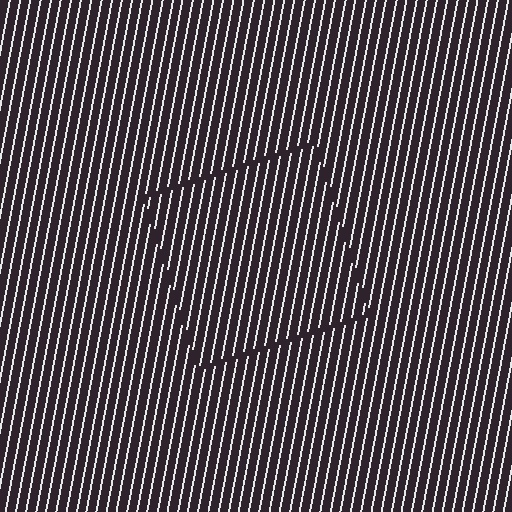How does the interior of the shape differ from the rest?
The interior of the shape contains the same grating, shifted by half a period — the contour is defined by the phase discontinuity where line-ends from the inner and outer gratings abut.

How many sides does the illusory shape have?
4 sides — the line-ends trace a square.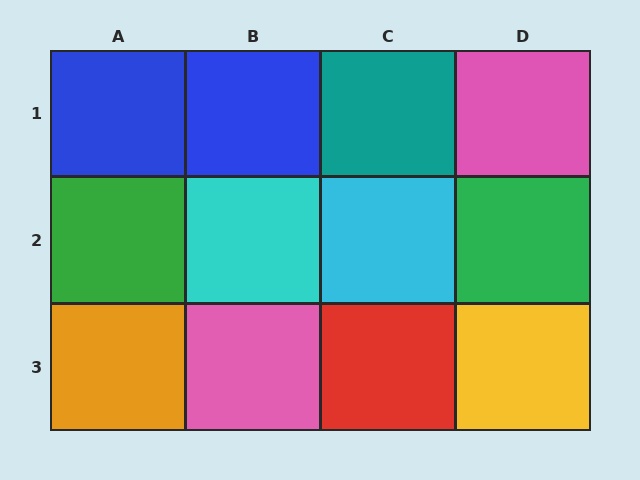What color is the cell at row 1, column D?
Pink.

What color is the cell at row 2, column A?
Green.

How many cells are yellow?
1 cell is yellow.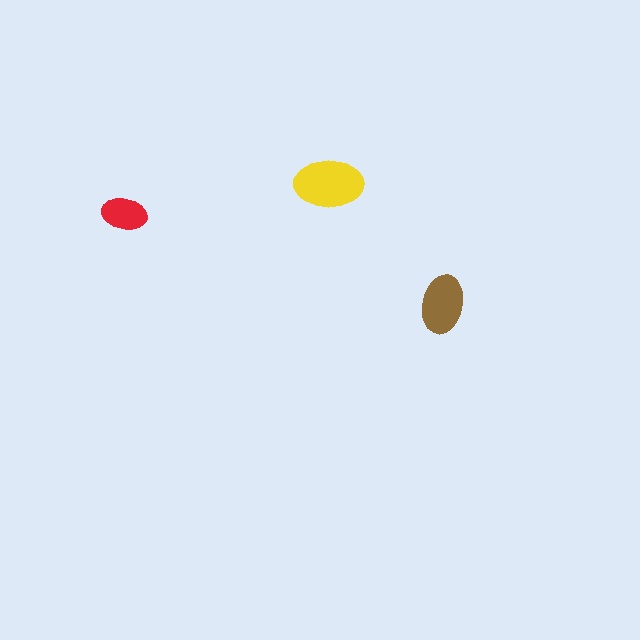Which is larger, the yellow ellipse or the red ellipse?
The yellow one.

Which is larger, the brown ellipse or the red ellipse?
The brown one.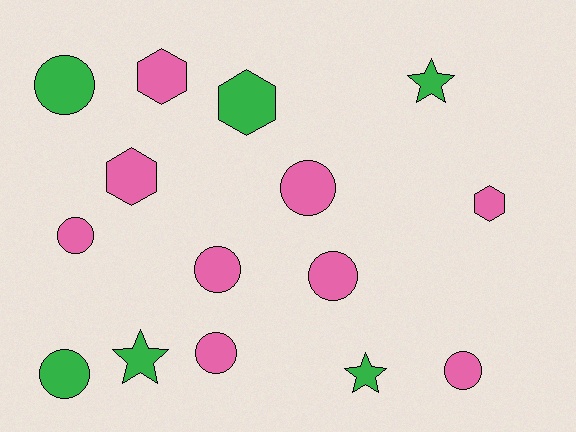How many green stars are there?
There are 3 green stars.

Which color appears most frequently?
Pink, with 9 objects.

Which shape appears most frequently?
Circle, with 8 objects.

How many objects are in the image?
There are 15 objects.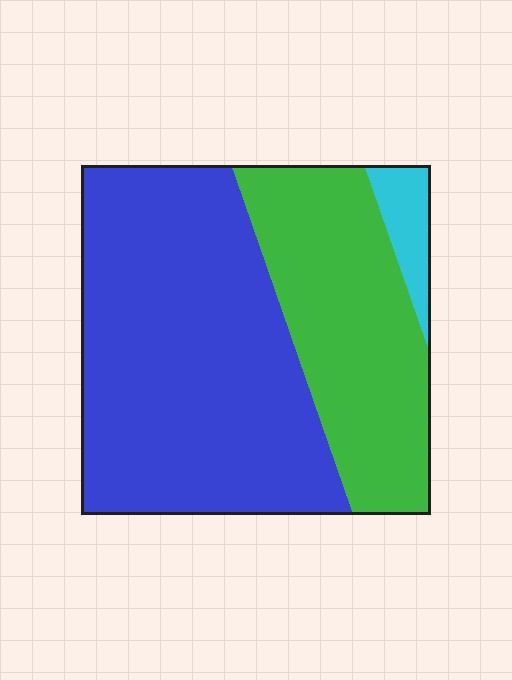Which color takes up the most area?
Blue, at roughly 60%.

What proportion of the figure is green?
Green takes up about one third (1/3) of the figure.